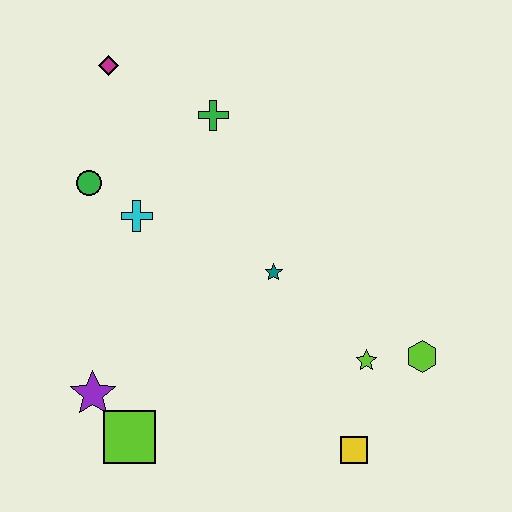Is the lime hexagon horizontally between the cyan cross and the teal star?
No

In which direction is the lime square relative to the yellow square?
The lime square is to the left of the yellow square.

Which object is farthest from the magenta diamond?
The yellow square is farthest from the magenta diamond.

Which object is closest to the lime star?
The lime hexagon is closest to the lime star.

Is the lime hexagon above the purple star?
Yes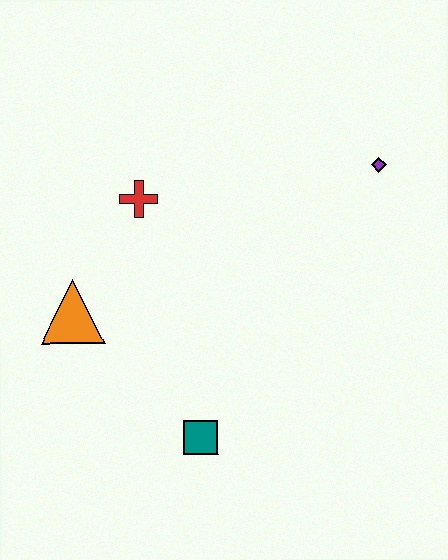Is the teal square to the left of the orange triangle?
No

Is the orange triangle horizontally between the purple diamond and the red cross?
No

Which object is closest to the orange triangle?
The red cross is closest to the orange triangle.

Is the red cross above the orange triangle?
Yes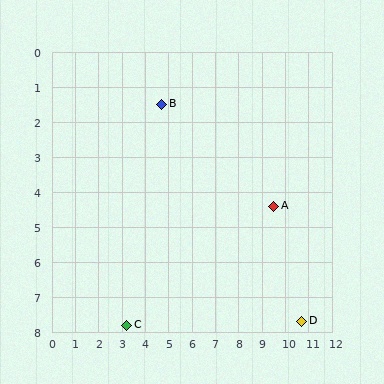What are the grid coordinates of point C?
Point C is at approximately (3.2, 7.8).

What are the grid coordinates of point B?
Point B is at approximately (4.7, 1.5).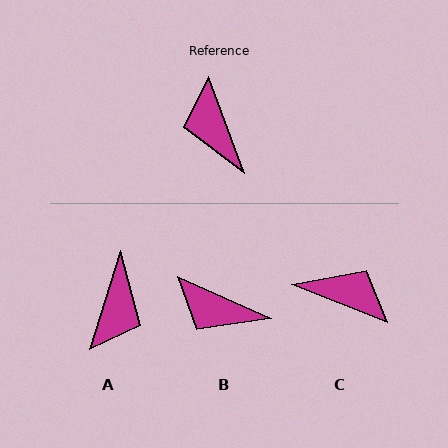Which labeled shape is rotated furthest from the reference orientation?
A, about 142 degrees away.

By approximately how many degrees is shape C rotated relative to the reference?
Approximately 132 degrees clockwise.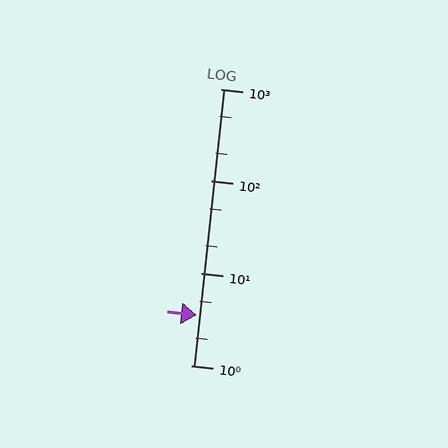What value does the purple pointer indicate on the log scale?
The pointer indicates approximately 3.5.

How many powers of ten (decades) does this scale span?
The scale spans 3 decades, from 1 to 1000.